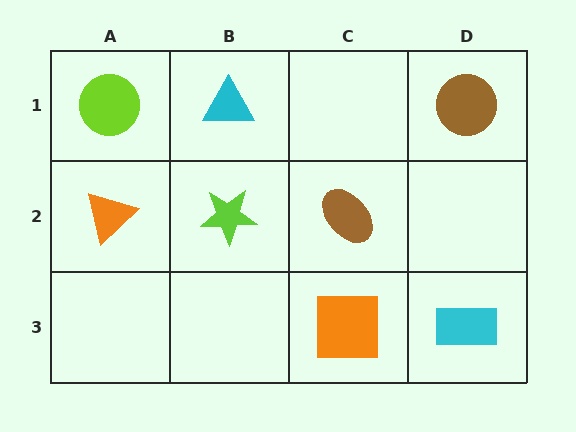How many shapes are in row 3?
2 shapes.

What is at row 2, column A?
An orange triangle.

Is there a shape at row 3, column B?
No, that cell is empty.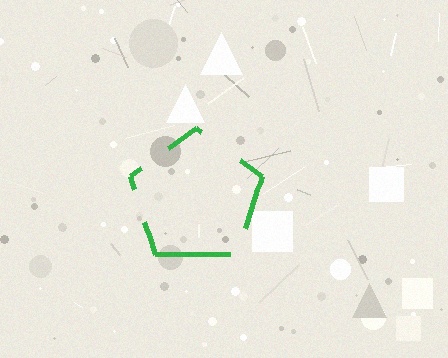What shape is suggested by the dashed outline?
The dashed outline suggests a pentagon.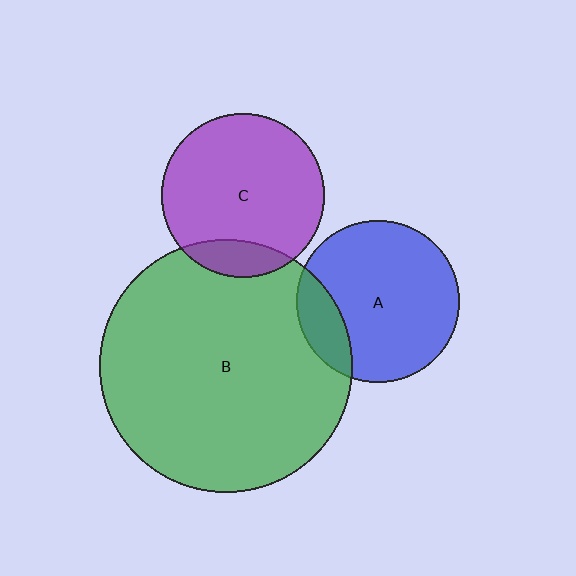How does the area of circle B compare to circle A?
Approximately 2.4 times.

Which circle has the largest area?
Circle B (green).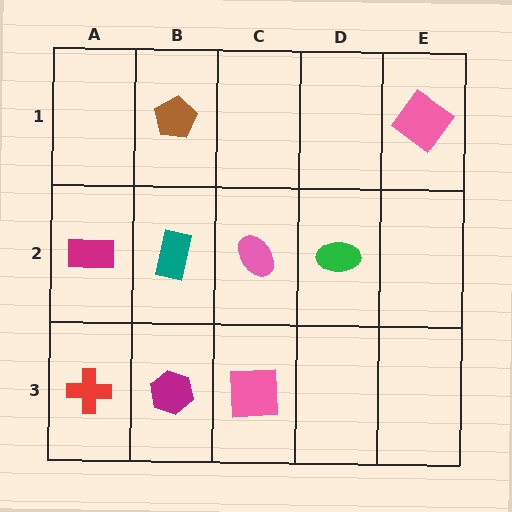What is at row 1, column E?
A pink diamond.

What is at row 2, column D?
A green ellipse.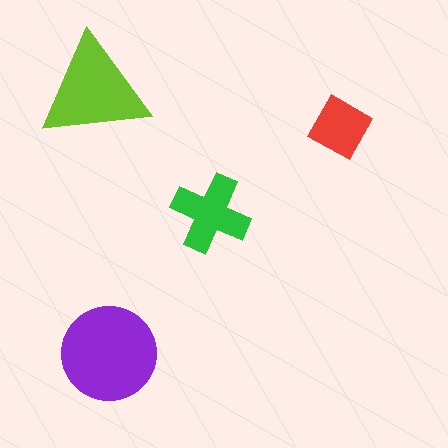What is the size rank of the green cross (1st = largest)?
3rd.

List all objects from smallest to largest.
The red square, the green cross, the lime triangle, the purple circle.